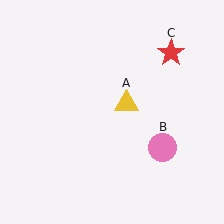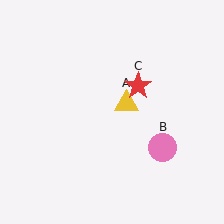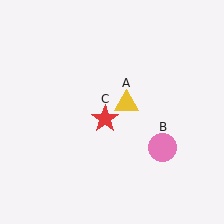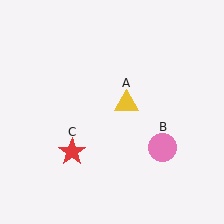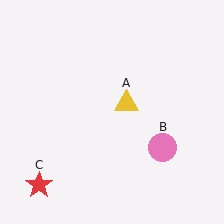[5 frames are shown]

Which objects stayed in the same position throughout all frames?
Yellow triangle (object A) and pink circle (object B) remained stationary.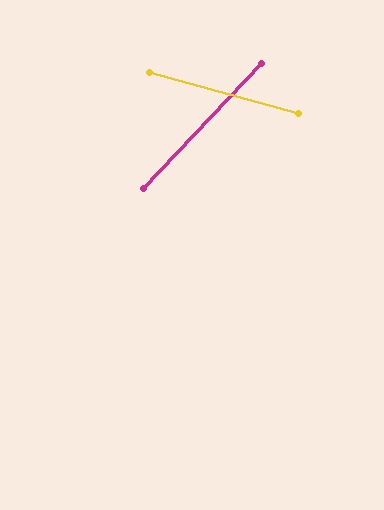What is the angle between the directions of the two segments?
Approximately 62 degrees.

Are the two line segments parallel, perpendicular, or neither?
Neither parallel nor perpendicular — they differ by about 62°.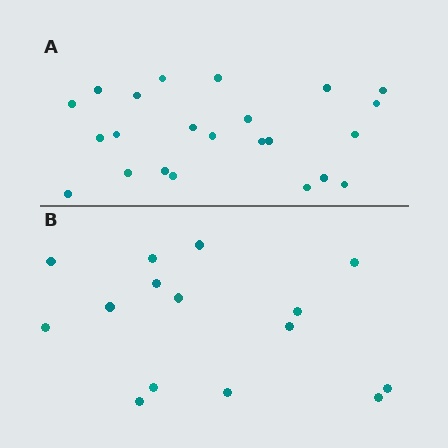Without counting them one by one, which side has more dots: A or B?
Region A (the top region) has more dots.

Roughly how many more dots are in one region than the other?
Region A has roughly 8 or so more dots than region B.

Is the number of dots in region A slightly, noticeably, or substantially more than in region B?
Region A has substantially more. The ratio is roughly 1.5 to 1.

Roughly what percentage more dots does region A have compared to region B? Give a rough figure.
About 55% more.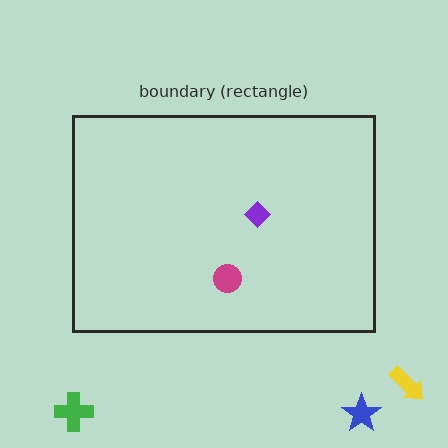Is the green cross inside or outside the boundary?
Outside.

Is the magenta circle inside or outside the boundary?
Inside.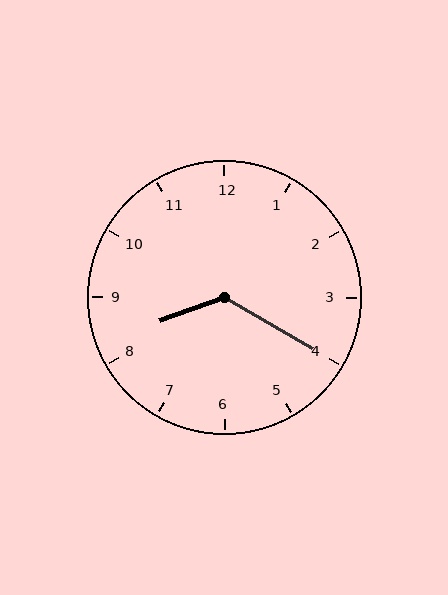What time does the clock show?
8:20.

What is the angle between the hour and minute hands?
Approximately 130 degrees.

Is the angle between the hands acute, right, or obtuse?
It is obtuse.